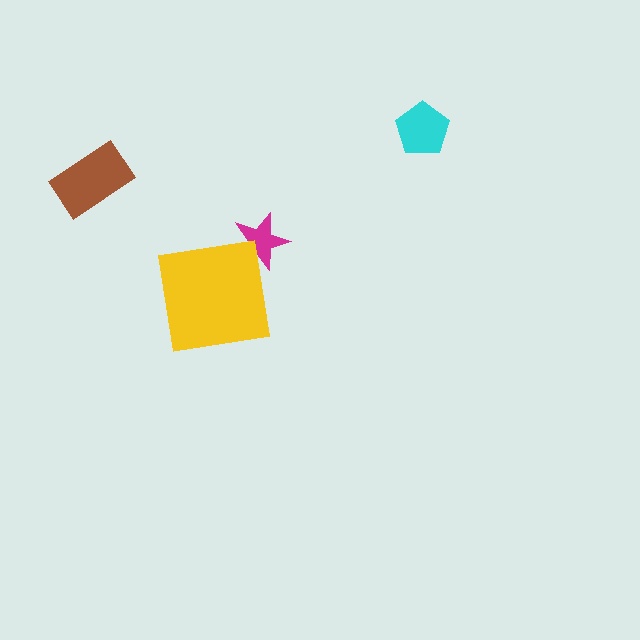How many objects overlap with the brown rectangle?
0 objects overlap with the brown rectangle.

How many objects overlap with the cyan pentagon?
0 objects overlap with the cyan pentagon.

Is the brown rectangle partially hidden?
No, no other shape covers it.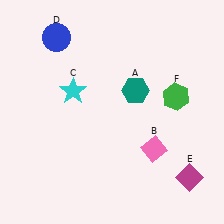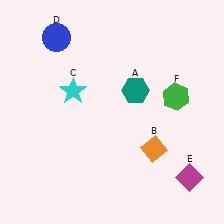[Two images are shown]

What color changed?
The diamond (B) changed from pink in Image 1 to orange in Image 2.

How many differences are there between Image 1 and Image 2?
There is 1 difference between the two images.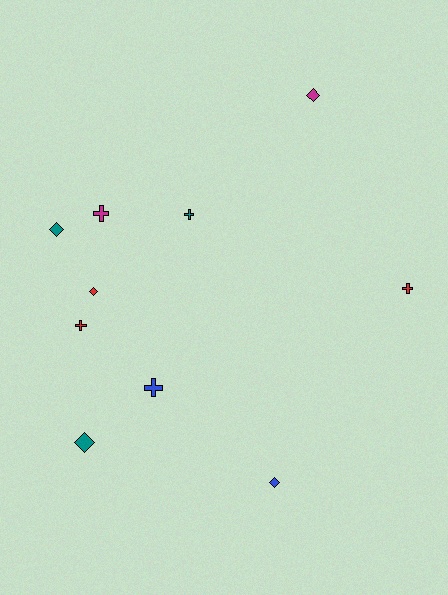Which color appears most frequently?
Red, with 3 objects.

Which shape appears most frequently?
Diamond, with 5 objects.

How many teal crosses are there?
There is 1 teal cross.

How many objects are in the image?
There are 10 objects.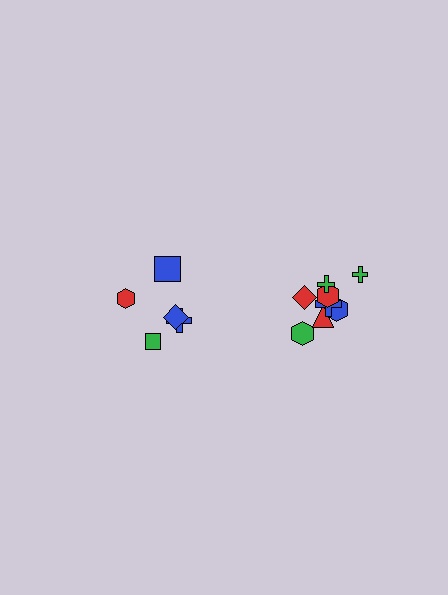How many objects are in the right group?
There are 8 objects.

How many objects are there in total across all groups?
There are 13 objects.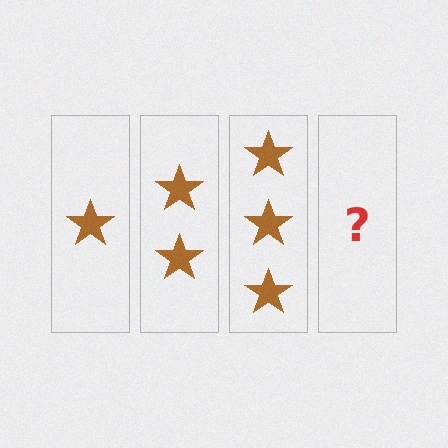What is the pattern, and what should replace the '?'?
The pattern is that each step adds one more star. The '?' should be 4 stars.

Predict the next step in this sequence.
The next step is 4 stars.